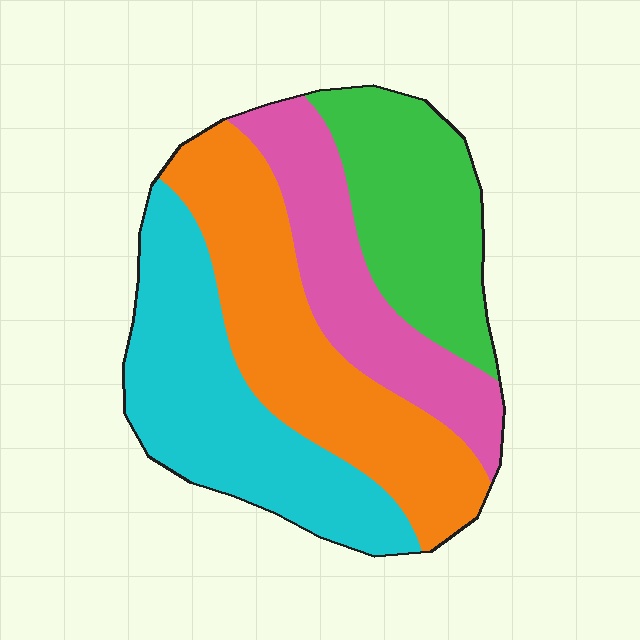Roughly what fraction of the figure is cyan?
Cyan covers 28% of the figure.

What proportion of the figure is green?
Green takes up between a sixth and a third of the figure.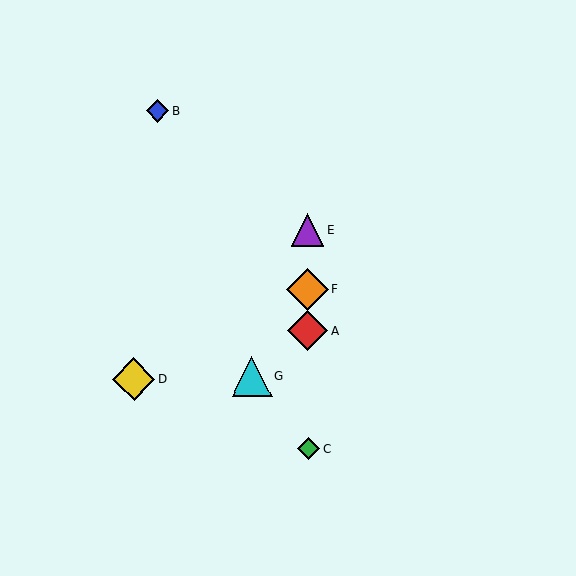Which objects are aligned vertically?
Objects A, C, E, F are aligned vertically.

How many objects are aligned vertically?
4 objects (A, C, E, F) are aligned vertically.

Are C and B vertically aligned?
No, C is at x≈308 and B is at x≈158.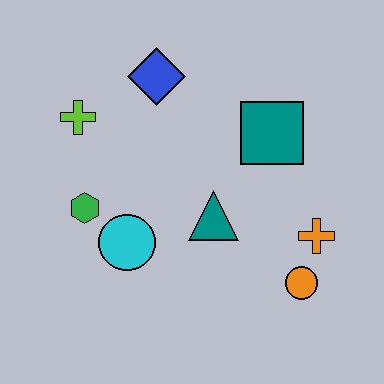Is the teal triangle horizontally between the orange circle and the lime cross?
Yes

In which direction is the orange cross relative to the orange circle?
The orange cross is above the orange circle.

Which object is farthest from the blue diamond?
The orange circle is farthest from the blue diamond.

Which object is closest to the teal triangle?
The cyan circle is closest to the teal triangle.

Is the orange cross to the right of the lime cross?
Yes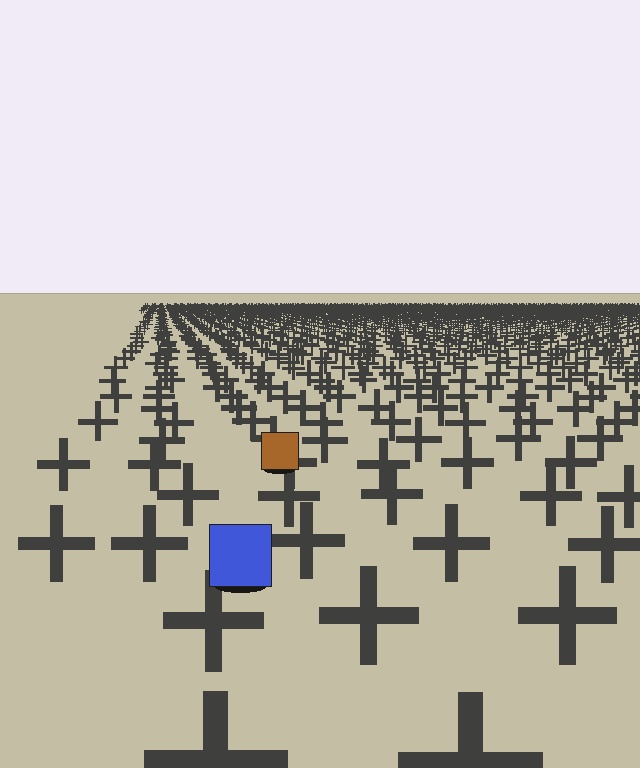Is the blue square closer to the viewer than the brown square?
Yes. The blue square is closer — you can tell from the texture gradient: the ground texture is coarser near it.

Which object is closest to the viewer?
The blue square is closest. The texture marks near it are larger and more spread out.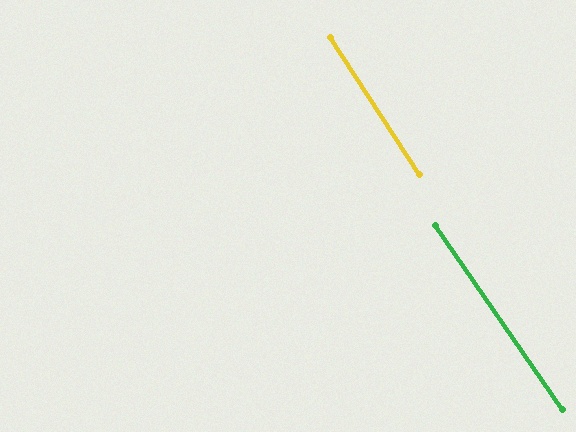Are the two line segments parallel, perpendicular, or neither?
Parallel — their directions differ by only 1.7°.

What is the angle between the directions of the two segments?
Approximately 2 degrees.